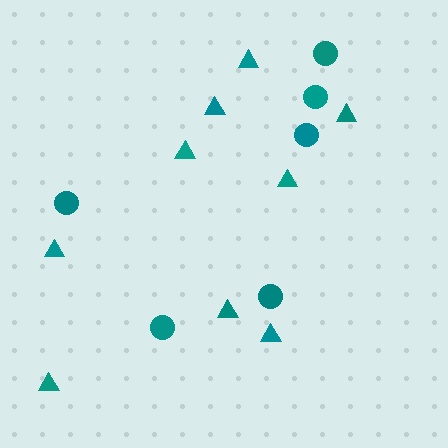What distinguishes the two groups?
There are 2 groups: one group of circles (6) and one group of triangles (9).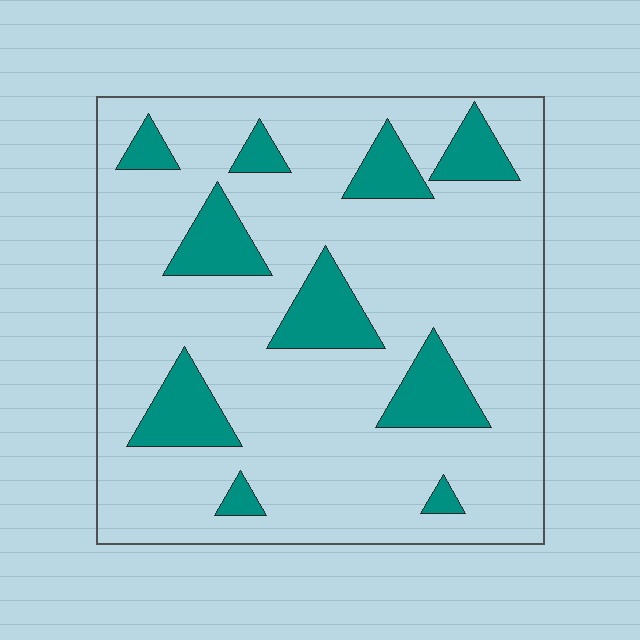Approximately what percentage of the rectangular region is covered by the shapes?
Approximately 20%.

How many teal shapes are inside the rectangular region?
10.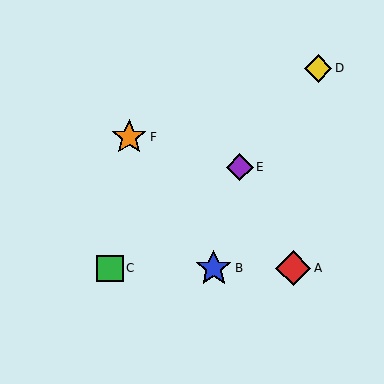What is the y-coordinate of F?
Object F is at y≈137.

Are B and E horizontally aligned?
No, B is at y≈268 and E is at y≈167.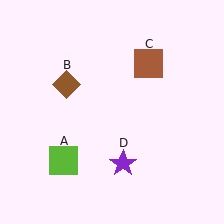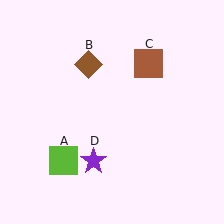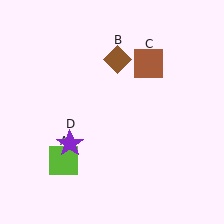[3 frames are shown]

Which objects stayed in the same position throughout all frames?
Lime square (object A) and brown square (object C) remained stationary.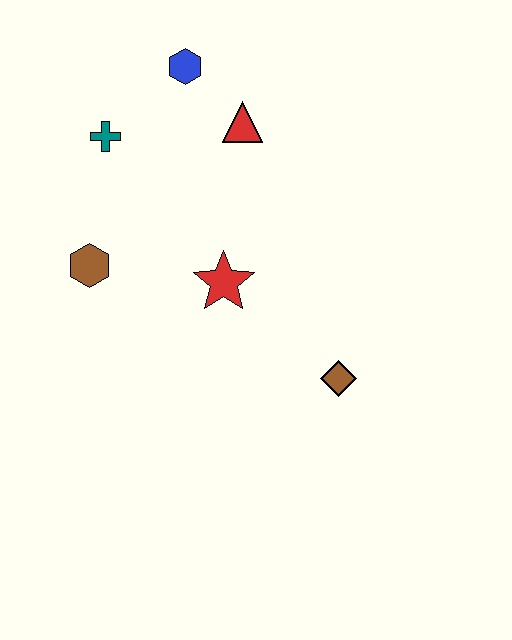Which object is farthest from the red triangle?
The brown diamond is farthest from the red triangle.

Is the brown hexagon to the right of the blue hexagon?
No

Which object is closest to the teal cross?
The blue hexagon is closest to the teal cross.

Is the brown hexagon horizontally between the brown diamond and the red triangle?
No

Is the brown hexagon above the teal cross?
No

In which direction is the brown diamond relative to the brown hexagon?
The brown diamond is to the right of the brown hexagon.